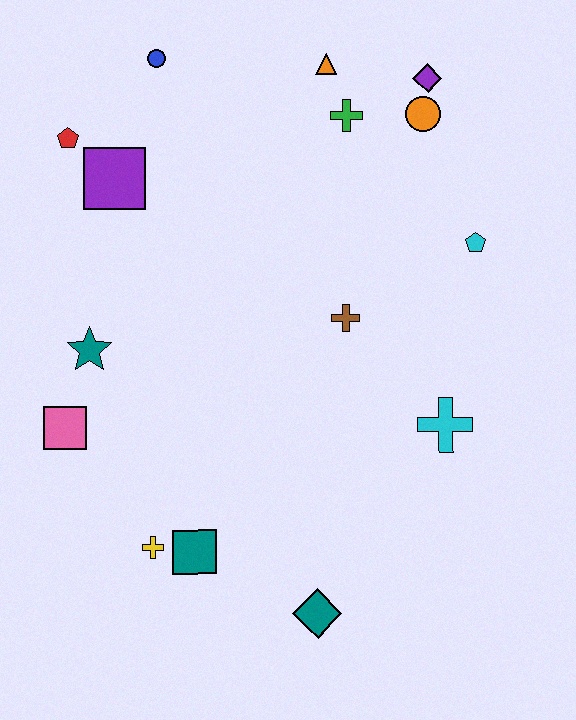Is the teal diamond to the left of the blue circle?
No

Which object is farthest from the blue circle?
The teal diamond is farthest from the blue circle.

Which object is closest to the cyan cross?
The brown cross is closest to the cyan cross.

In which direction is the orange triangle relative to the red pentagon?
The orange triangle is to the right of the red pentagon.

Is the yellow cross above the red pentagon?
No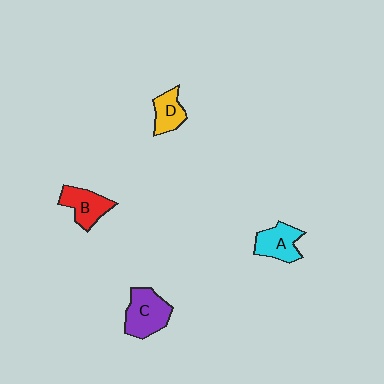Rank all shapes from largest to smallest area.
From largest to smallest: C (purple), A (cyan), B (red), D (yellow).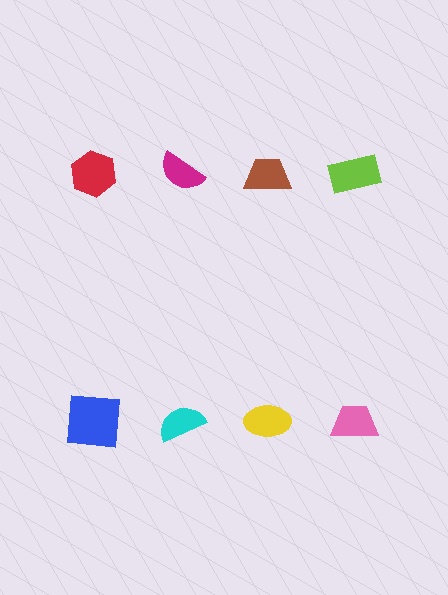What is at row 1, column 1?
A red hexagon.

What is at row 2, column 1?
A blue square.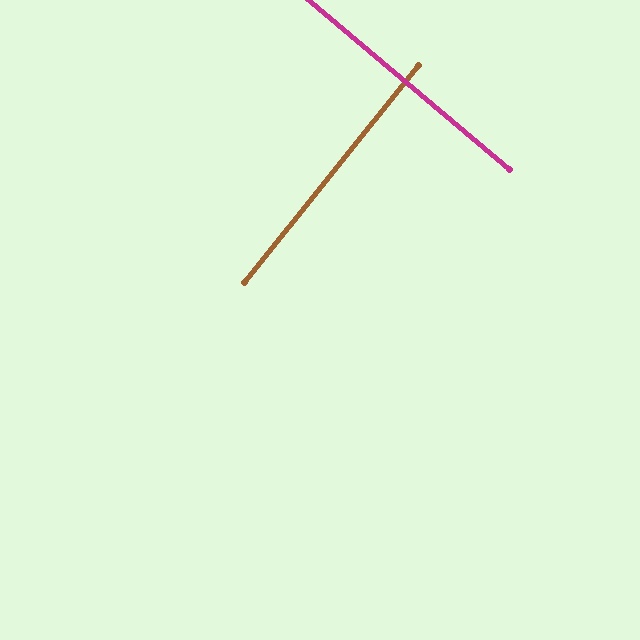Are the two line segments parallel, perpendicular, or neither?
Perpendicular — they meet at approximately 88°.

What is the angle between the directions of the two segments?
Approximately 88 degrees.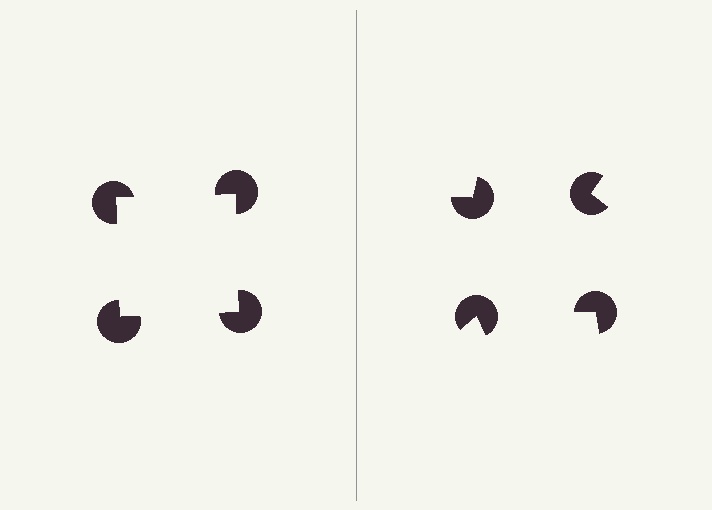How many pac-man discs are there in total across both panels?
8 — 4 on each side.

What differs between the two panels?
The pac-man discs are positioned identically on both sides; only the wedge orientations differ. On the left they align to a square; on the right they are misaligned.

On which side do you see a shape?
An illusory square appears on the left side. On the right side the wedge cuts are rotated, so no coherent shape forms.